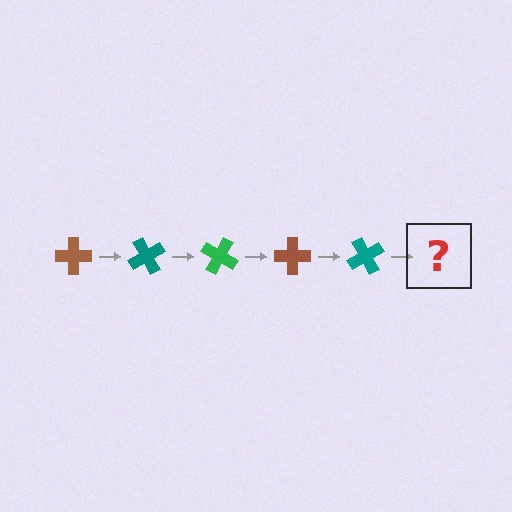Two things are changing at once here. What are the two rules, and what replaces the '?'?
The two rules are that it rotates 60 degrees each step and the color cycles through brown, teal, and green. The '?' should be a green cross, rotated 300 degrees from the start.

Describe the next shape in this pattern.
It should be a green cross, rotated 300 degrees from the start.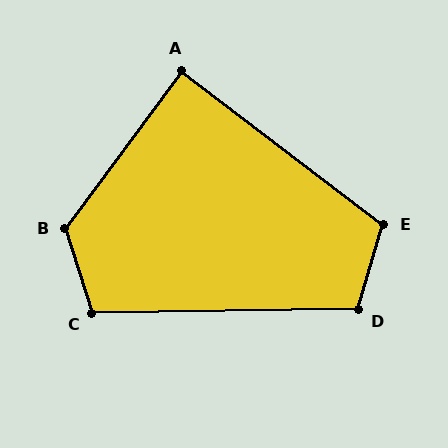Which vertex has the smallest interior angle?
A, at approximately 89 degrees.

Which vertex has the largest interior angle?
B, at approximately 126 degrees.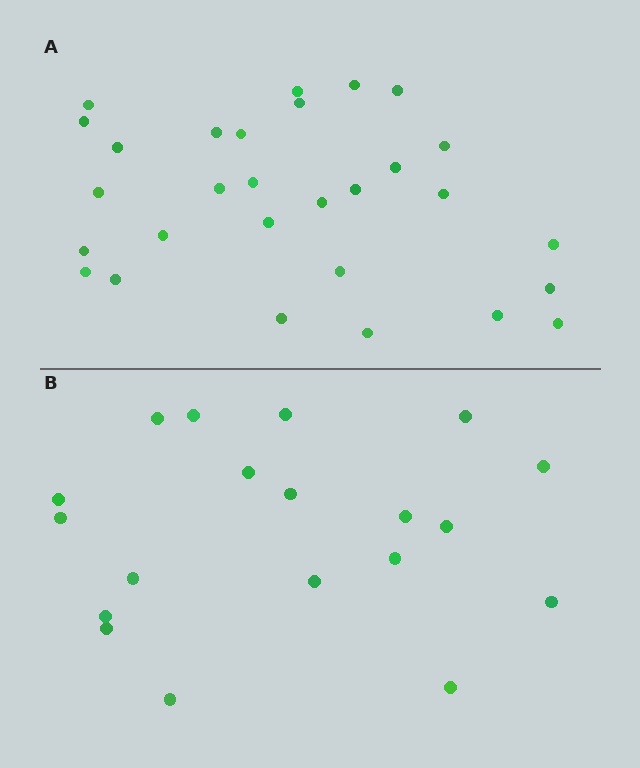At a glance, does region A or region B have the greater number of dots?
Region A (the top region) has more dots.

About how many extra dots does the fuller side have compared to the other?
Region A has roughly 10 or so more dots than region B.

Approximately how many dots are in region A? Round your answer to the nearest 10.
About 30 dots. (The exact count is 29, which rounds to 30.)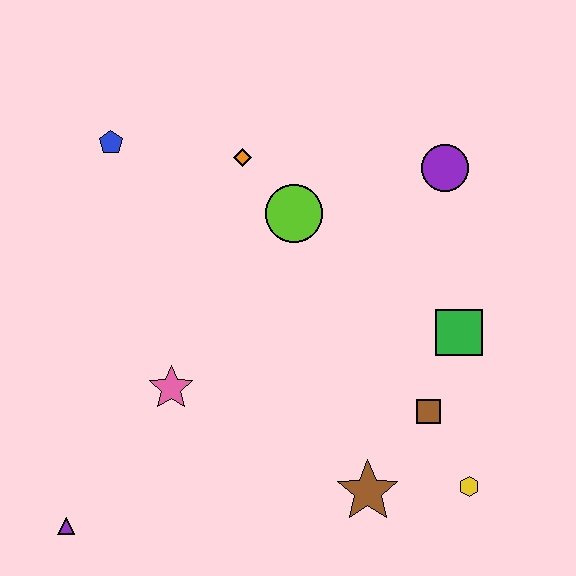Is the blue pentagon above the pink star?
Yes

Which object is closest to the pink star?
The purple triangle is closest to the pink star.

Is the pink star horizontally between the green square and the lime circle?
No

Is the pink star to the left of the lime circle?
Yes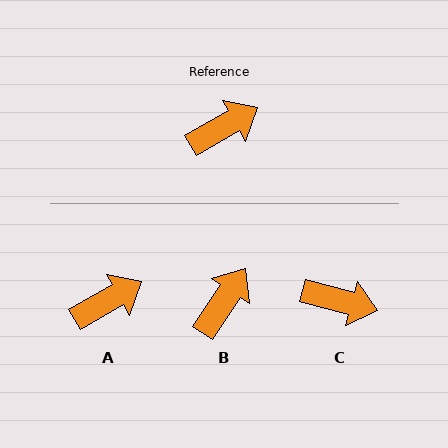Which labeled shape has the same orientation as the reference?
A.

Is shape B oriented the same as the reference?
No, it is off by about 27 degrees.